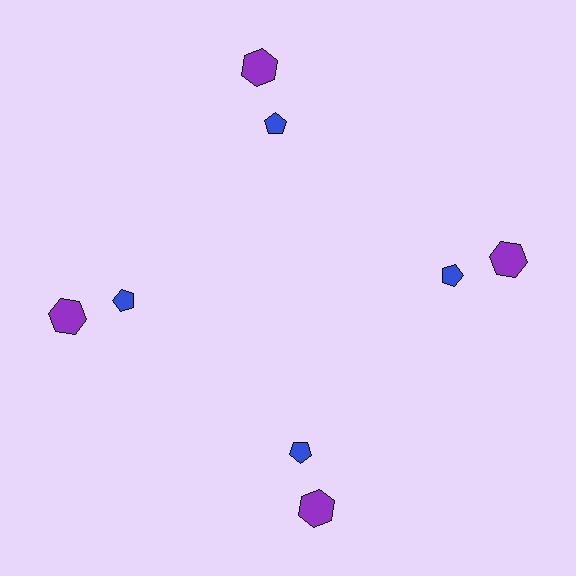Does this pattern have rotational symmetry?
Yes, this pattern has 4-fold rotational symmetry. It looks the same after rotating 90 degrees around the center.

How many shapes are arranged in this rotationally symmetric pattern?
There are 8 shapes, arranged in 4 groups of 2.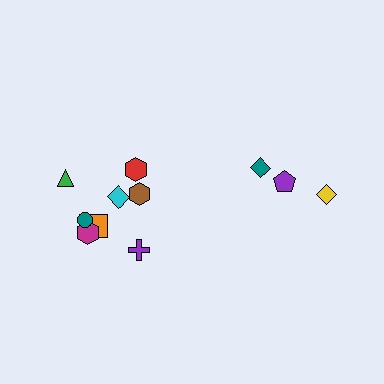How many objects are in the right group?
There are 3 objects.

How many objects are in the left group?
There are 8 objects.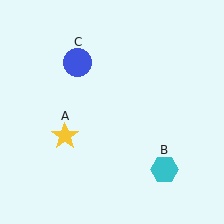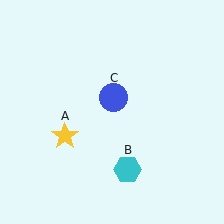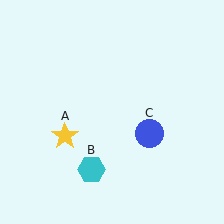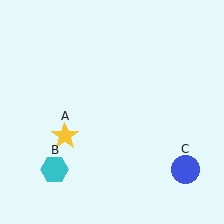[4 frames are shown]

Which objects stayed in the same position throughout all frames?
Yellow star (object A) remained stationary.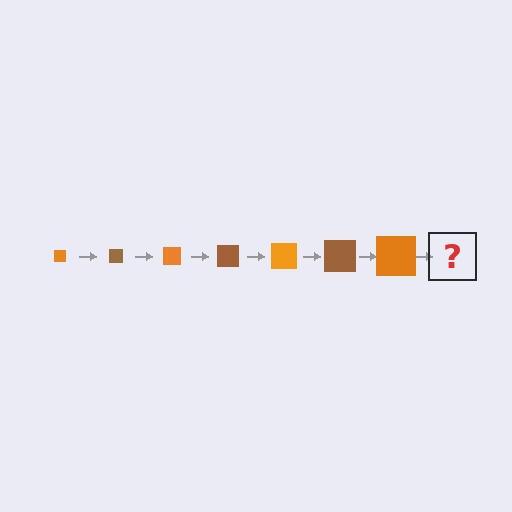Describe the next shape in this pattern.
It should be a brown square, larger than the previous one.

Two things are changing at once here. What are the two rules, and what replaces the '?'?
The two rules are that the square grows larger each step and the color cycles through orange and brown. The '?' should be a brown square, larger than the previous one.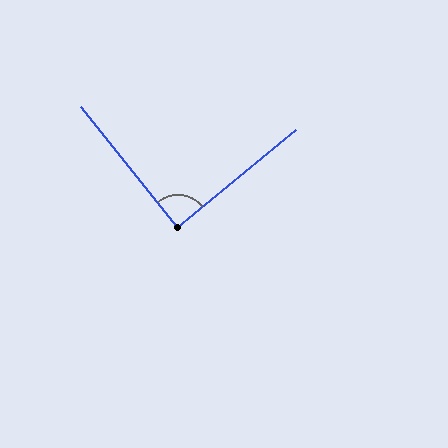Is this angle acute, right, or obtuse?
It is approximately a right angle.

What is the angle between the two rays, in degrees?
Approximately 89 degrees.